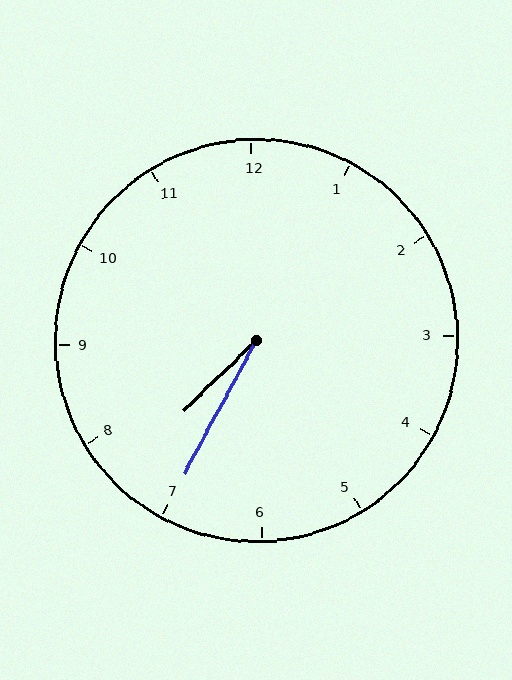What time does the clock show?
7:35.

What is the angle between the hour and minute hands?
Approximately 18 degrees.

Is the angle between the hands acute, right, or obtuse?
It is acute.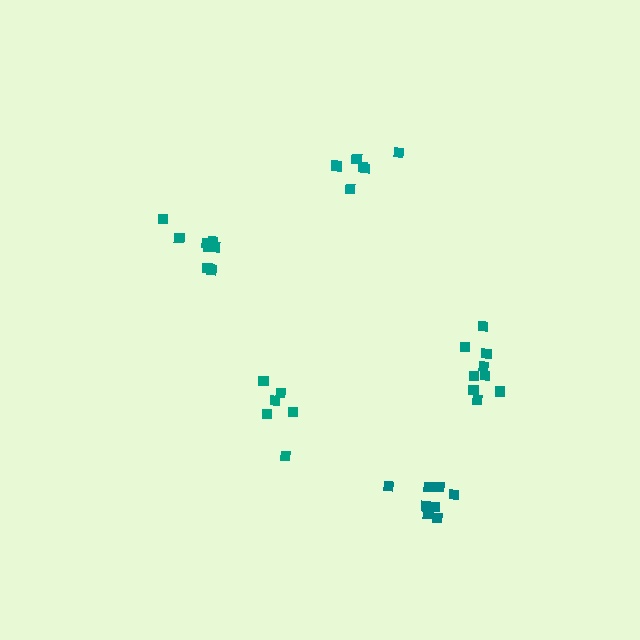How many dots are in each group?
Group 1: 6 dots, Group 2: 6 dots, Group 3: 9 dots, Group 4: 8 dots, Group 5: 9 dots (38 total).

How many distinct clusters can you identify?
There are 5 distinct clusters.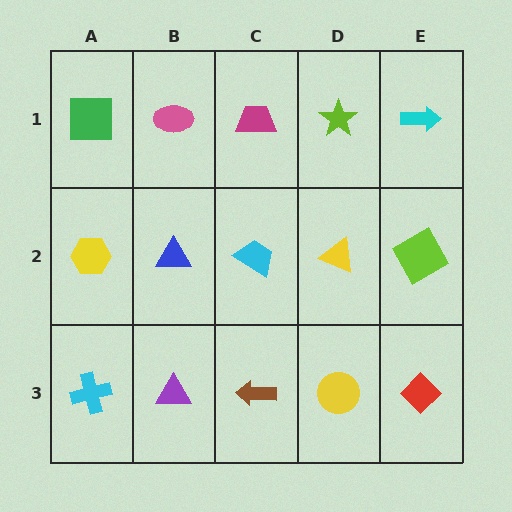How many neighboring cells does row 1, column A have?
2.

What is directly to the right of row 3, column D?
A red diamond.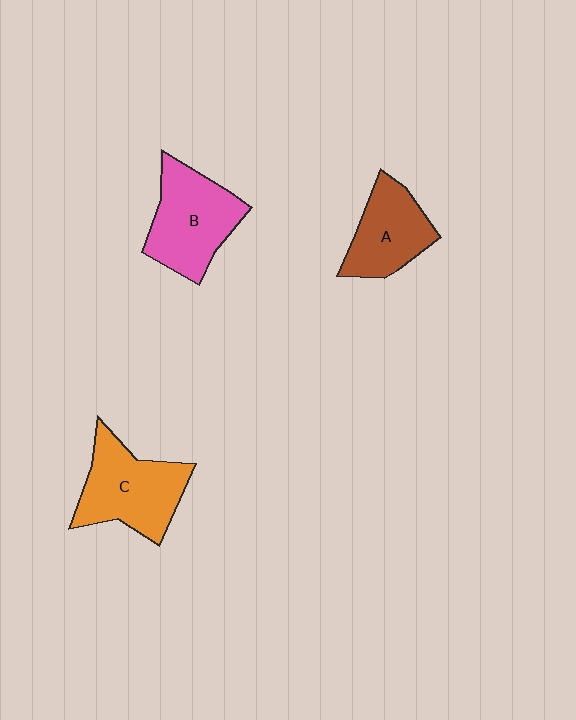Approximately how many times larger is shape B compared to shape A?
Approximately 1.3 times.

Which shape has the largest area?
Shape C (orange).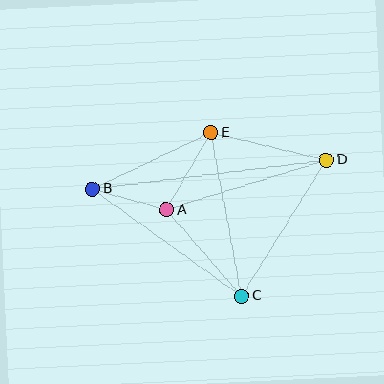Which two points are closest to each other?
Points A and B are closest to each other.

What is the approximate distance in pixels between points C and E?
The distance between C and E is approximately 166 pixels.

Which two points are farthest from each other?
Points B and D are farthest from each other.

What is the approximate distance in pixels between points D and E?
The distance between D and E is approximately 118 pixels.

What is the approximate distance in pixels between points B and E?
The distance between B and E is approximately 131 pixels.